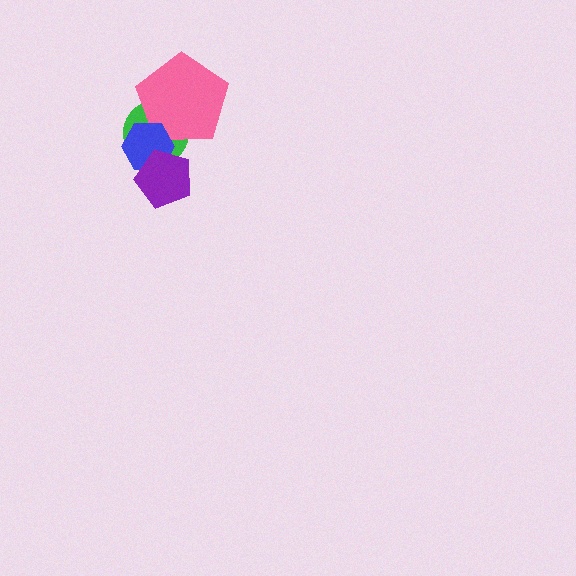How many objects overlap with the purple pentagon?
2 objects overlap with the purple pentagon.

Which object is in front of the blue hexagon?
The purple pentagon is in front of the blue hexagon.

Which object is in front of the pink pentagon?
The blue hexagon is in front of the pink pentagon.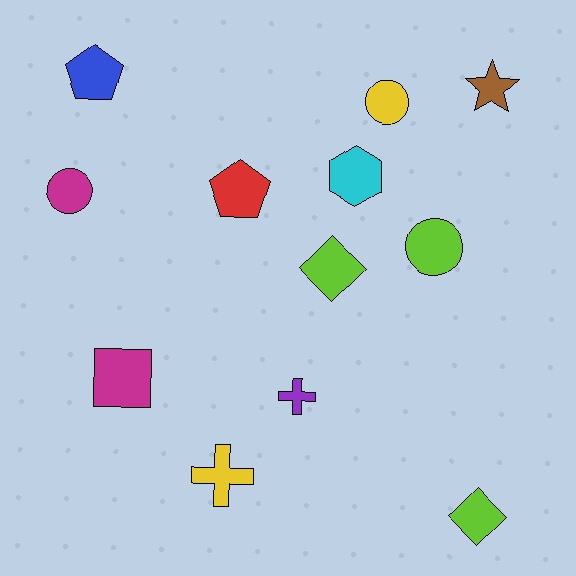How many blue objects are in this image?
There is 1 blue object.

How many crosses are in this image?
There are 2 crosses.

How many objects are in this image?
There are 12 objects.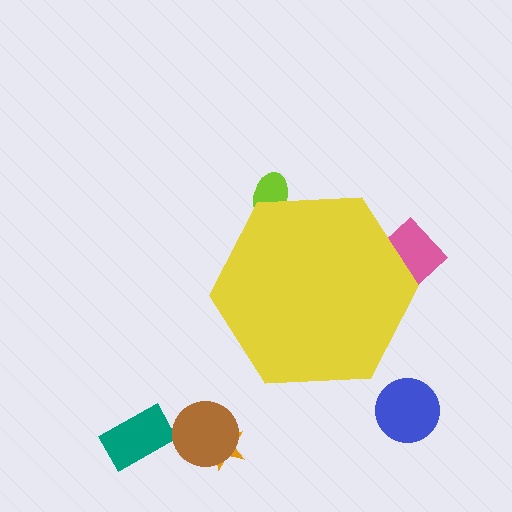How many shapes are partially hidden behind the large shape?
2 shapes are partially hidden.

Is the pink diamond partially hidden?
Yes, the pink diamond is partially hidden behind the yellow hexagon.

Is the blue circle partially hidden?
No, the blue circle is fully visible.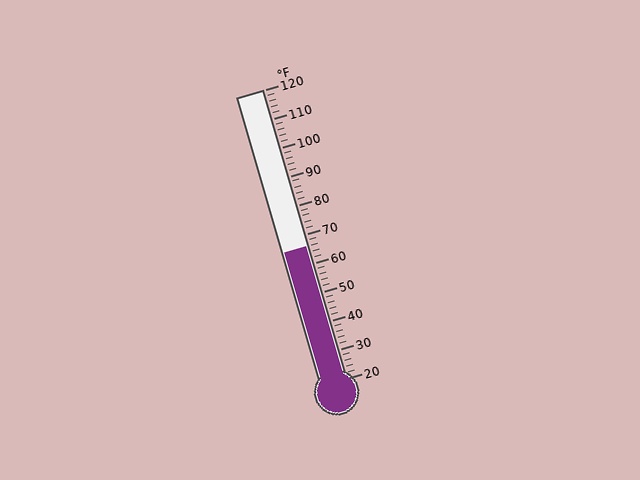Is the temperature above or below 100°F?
The temperature is below 100°F.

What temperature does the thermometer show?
The thermometer shows approximately 66°F.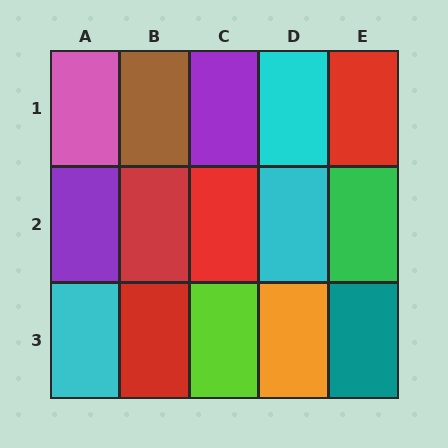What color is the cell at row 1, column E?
Red.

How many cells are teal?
1 cell is teal.